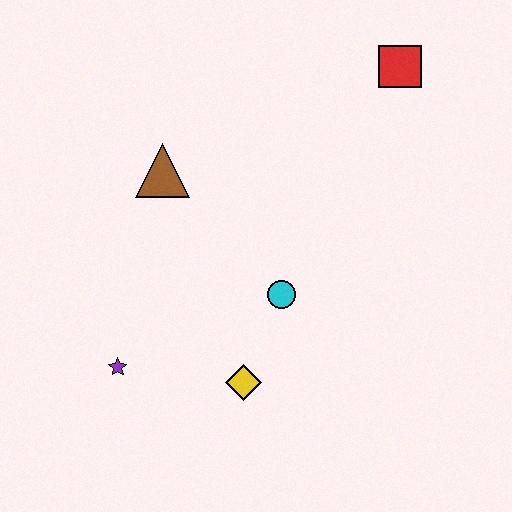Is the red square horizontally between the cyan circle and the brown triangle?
No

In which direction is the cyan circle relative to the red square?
The cyan circle is below the red square.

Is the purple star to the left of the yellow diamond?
Yes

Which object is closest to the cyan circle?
The yellow diamond is closest to the cyan circle.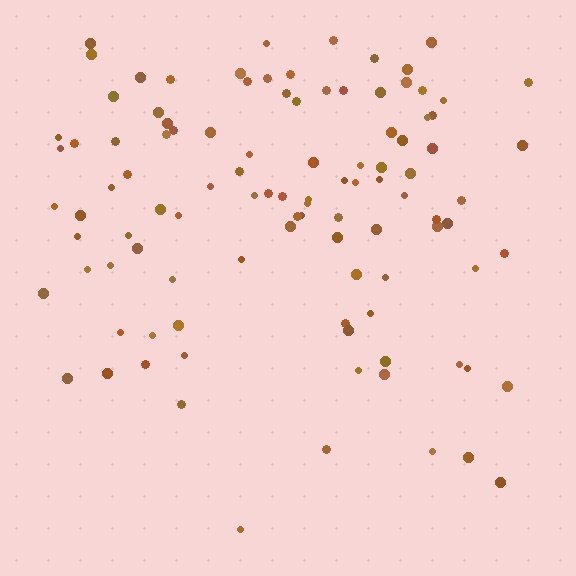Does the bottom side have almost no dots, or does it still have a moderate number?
Still a moderate number, just noticeably fewer than the top.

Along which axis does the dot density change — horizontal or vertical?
Vertical.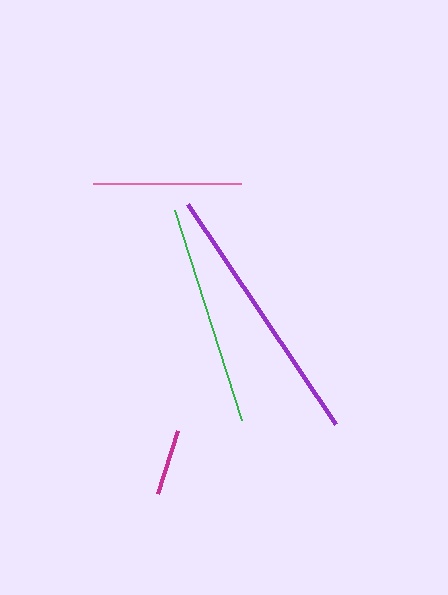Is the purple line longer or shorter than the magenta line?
The purple line is longer than the magenta line.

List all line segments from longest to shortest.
From longest to shortest: purple, green, pink, magenta.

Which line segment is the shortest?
The magenta line is the shortest at approximately 66 pixels.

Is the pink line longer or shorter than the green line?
The green line is longer than the pink line.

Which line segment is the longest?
The purple line is the longest at approximately 266 pixels.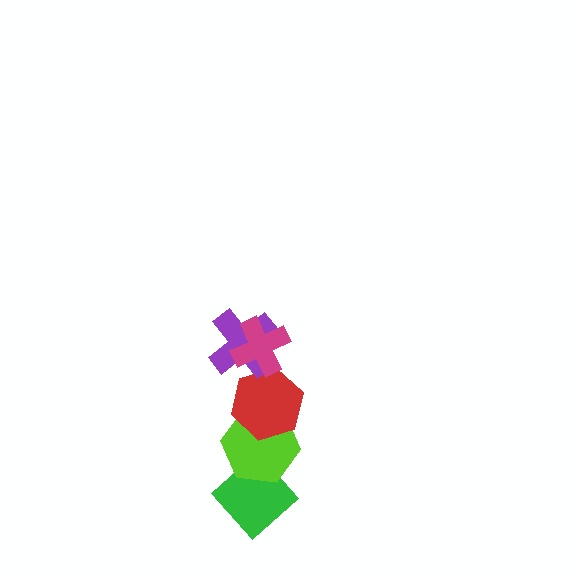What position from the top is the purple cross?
The purple cross is 2nd from the top.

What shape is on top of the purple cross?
The magenta cross is on top of the purple cross.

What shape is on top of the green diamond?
The lime hexagon is on top of the green diamond.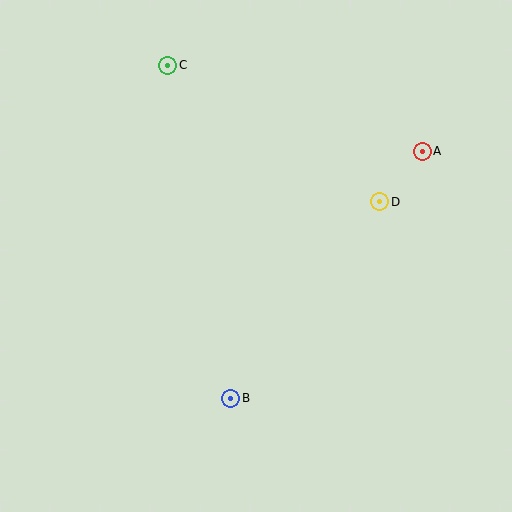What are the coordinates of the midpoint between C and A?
The midpoint between C and A is at (295, 108).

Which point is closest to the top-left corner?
Point C is closest to the top-left corner.